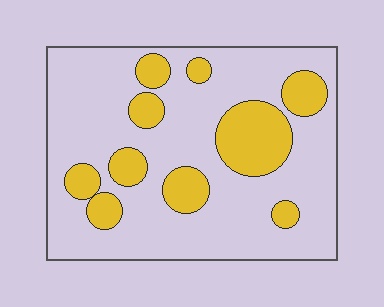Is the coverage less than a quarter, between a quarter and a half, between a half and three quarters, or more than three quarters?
Less than a quarter.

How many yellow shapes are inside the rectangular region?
10.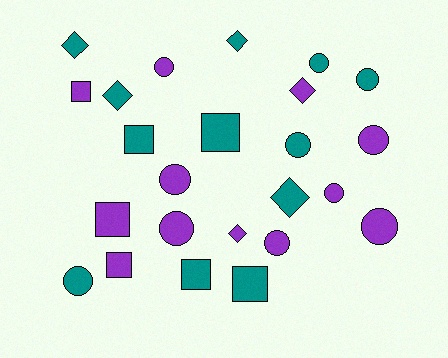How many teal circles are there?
There are 4 teal circles.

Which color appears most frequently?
Teal, with 12 objects.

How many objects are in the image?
There are 24 objects.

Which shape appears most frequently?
Circle, with 11 objects.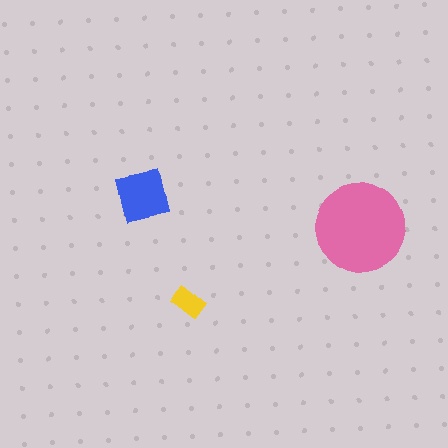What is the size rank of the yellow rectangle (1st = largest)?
3rd.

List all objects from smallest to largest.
The yellow rectangle, the blue square, the pink circle.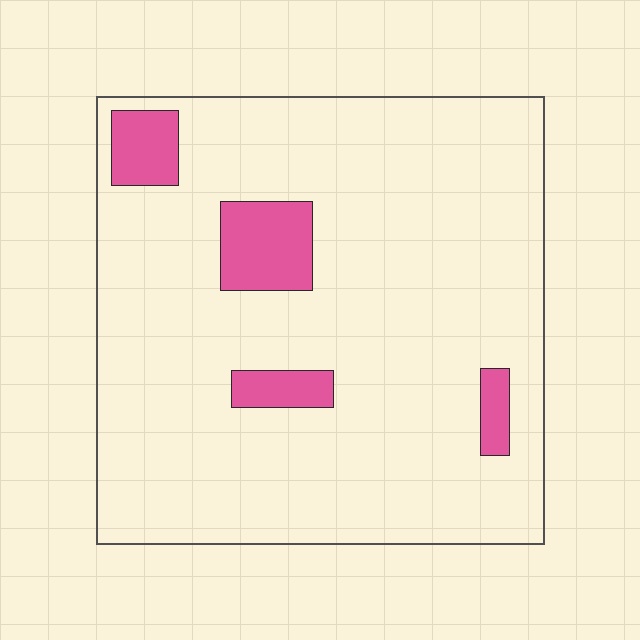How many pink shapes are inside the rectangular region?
4.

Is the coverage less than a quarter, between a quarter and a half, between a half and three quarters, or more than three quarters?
Less than a quarter.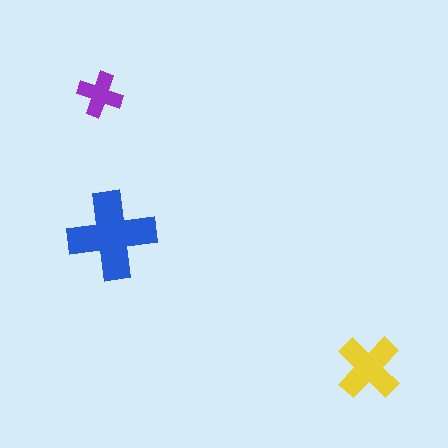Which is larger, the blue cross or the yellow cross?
The blue one.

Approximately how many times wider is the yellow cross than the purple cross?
About 1.5 times wider.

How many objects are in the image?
There are 3 objects in the image.